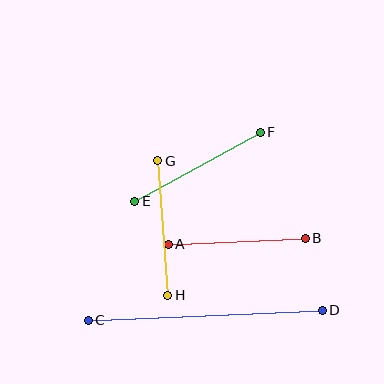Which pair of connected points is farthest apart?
Points C and D are farthest apart.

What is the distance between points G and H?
The distance is approximately 135 pixels.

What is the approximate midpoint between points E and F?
The midpoint is at approximately (198, 167) pixels.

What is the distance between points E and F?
The distance is approximately 144 pixels.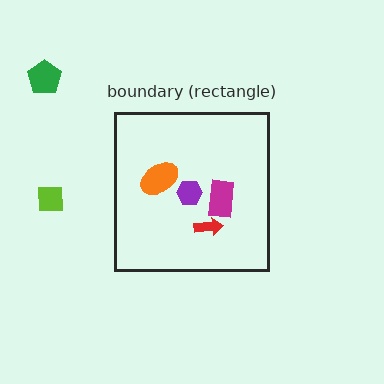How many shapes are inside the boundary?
4 inside, 2 outside.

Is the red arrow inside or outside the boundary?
Inside.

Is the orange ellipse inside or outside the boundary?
Inside.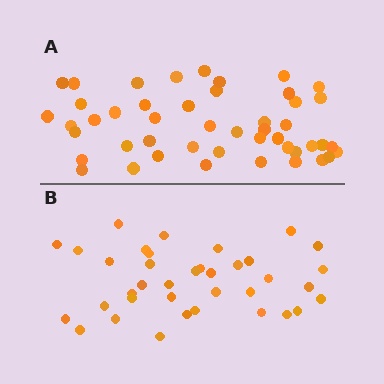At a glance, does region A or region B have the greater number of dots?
Region A (the top region) has more dots.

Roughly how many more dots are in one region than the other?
Region A has roughly 10 or so more dots than region B.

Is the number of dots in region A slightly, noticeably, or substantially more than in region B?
Region A has noticeably more, but not dramatically so. The ratio is roughly 1.3 to 1.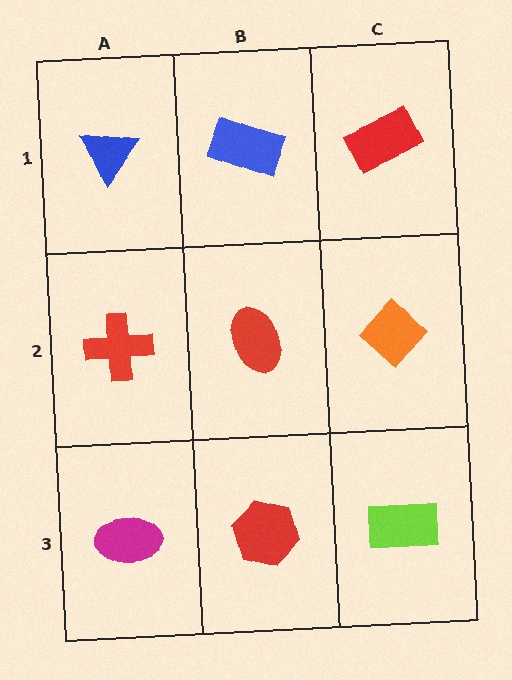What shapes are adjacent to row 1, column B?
A red ellipse (row 2, column B), a blue triangle (row 1, column A), a red rectangle (row 1, column C).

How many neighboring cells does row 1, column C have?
2.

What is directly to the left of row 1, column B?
A blue triangle.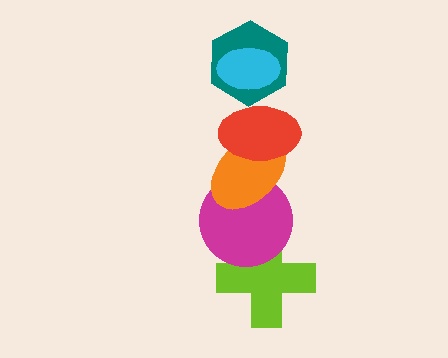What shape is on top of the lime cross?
The magenta circle is on top of the lime cross.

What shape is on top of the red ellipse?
The teal hexagon is on top of the red ellipse.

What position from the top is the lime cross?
The lime cross is 6th from the top.